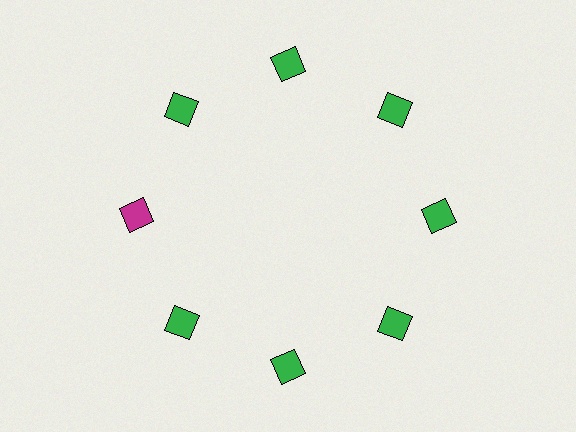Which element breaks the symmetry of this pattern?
The magenta square at roughly the 9 o'clock position breaks the symmetry. All other shapes are green squares.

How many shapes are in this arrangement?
There are 8 shapes arranged in a ring pattern.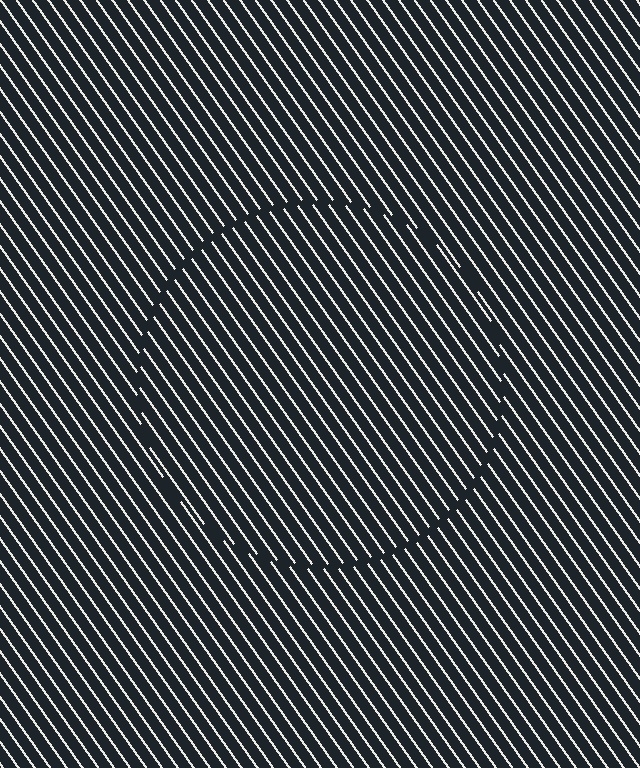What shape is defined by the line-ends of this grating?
An illusory circle. The interior of the shape contains the same grating, shifted by half a period — the contour is defined by the phase discontinuity where line-ends from the inner and outer gratings abut.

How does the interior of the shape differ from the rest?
The interior of the shape contains the same grating, shifted by half a period — the contour is defined by the phase discontinuity where line-ends from the inner and outer gratings abut.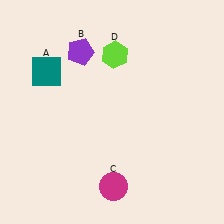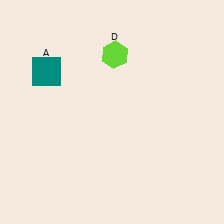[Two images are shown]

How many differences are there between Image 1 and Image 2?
There are 2 differences between the two images.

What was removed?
The magenta circle (C), the purple pentagon (B) were removed in Image 2.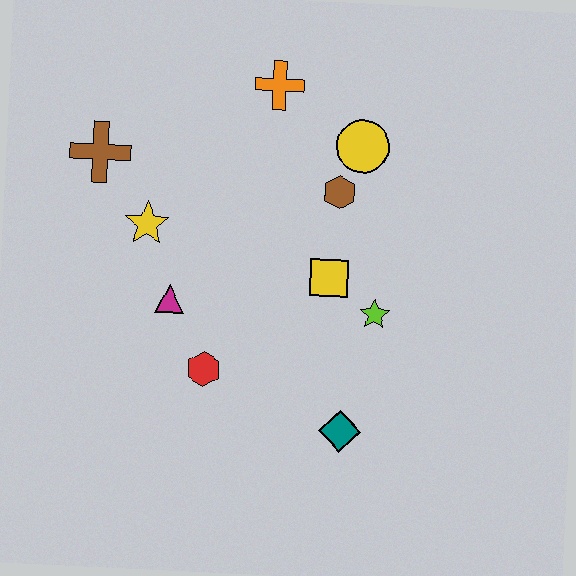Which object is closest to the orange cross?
The yellow circle is closest to the orange cross.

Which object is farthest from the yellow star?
The teal diamond is farthest from the yellow star.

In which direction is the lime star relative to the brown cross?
The lime star is to the right of the brown cross.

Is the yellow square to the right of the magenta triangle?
Yes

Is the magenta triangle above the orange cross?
No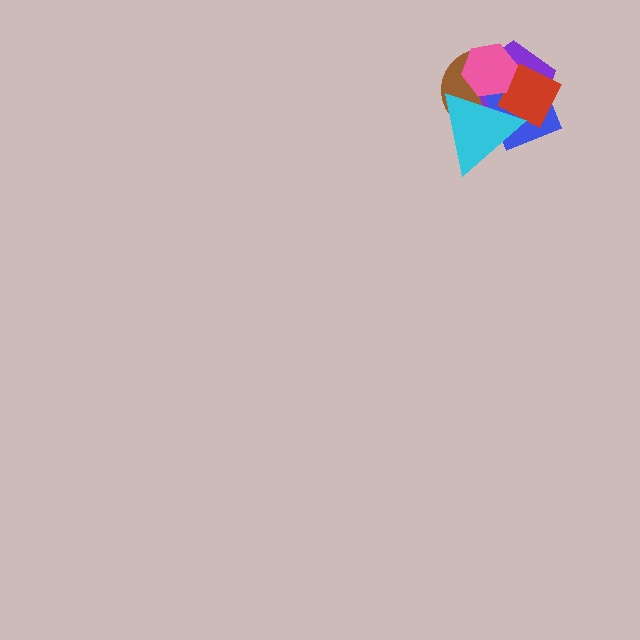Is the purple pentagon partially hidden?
Yes, it is partially covered by another shape.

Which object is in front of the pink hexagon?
The cyan triangle is in front of the pink hexagon.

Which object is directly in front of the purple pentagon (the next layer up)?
The blue diamond is directly in front of the purple pentagon.